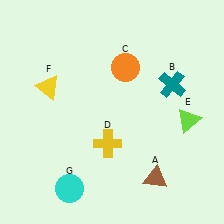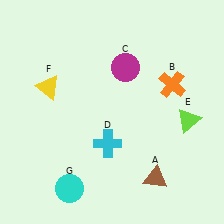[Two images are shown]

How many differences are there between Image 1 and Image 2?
There are 3 differences between the two images.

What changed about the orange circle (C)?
In Image 1, C is orange. In Image 2, it changed to magenta.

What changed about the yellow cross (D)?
In Image 1, D is yellow. In Image 2, it changed to cyan.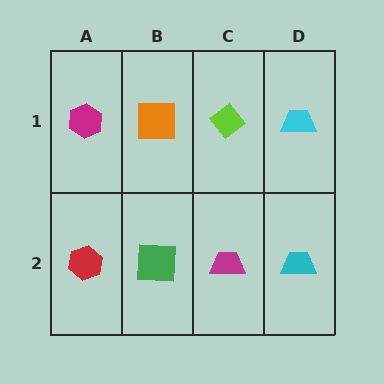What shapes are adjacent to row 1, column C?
A magenta trapezoid (row 2, column C), an orange square (row 1, column B), a cyan trapezoid (row 1, column D).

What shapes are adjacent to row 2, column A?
A magenta hexagon (row 1, column A), a green square (row 2, column B).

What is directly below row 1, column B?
A green square.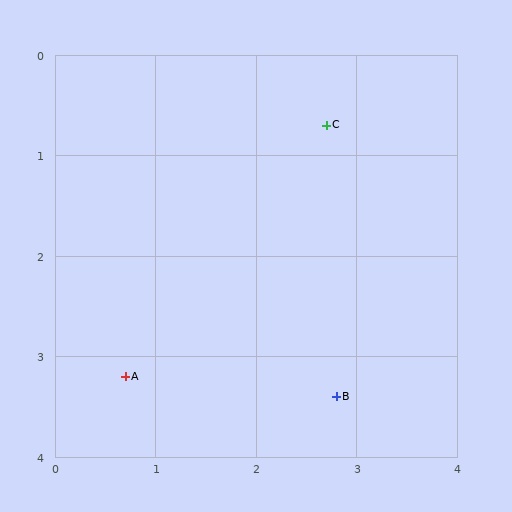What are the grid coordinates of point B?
Point B is at approximately (2.8, 3.4).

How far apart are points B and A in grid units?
Points B and A are about 2.1 grid units apart.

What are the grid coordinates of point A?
Point A is at approximately (0.7, 3.2).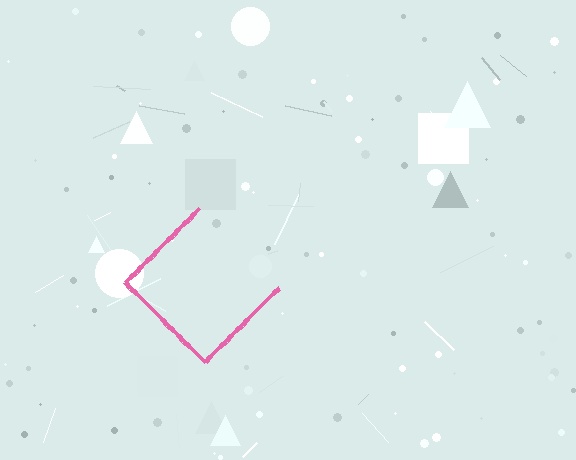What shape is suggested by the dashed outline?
The dashed outline suggests a diamond.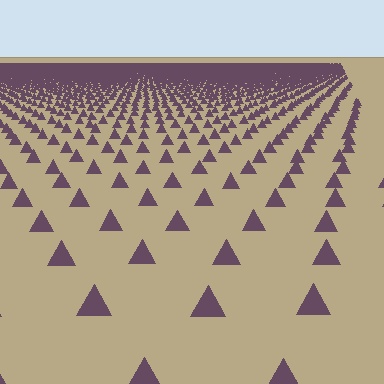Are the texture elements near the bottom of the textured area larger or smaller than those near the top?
Larger. Near the bottom, elements are closer to the viewer and appear at a bigger on-screen size.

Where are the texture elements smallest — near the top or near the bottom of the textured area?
Near the top.